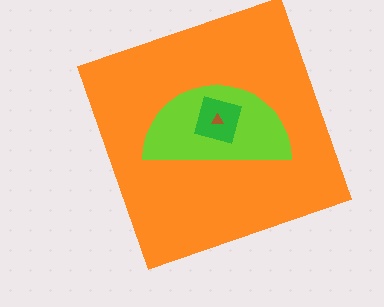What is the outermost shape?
The orange square.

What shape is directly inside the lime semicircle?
The green square.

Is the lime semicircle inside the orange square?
Yes.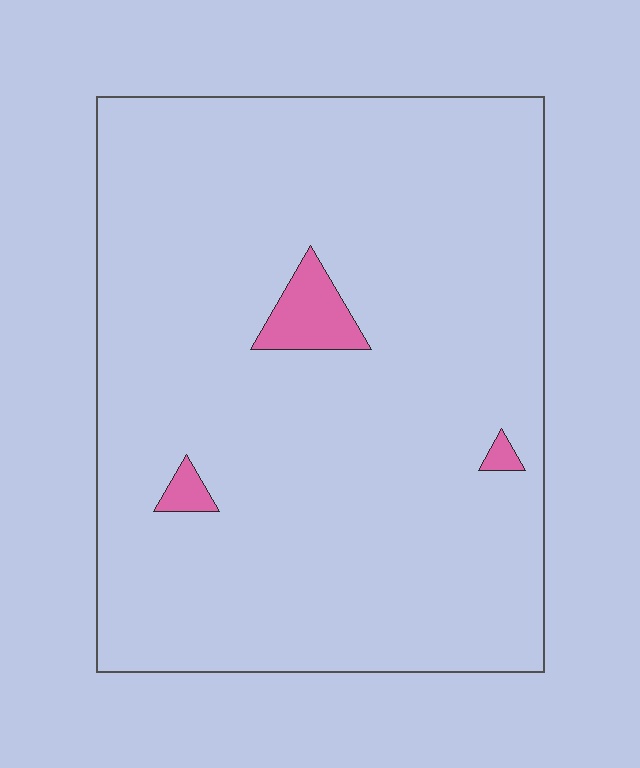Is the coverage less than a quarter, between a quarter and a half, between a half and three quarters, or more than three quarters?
Less than a quarter.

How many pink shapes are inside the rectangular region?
3.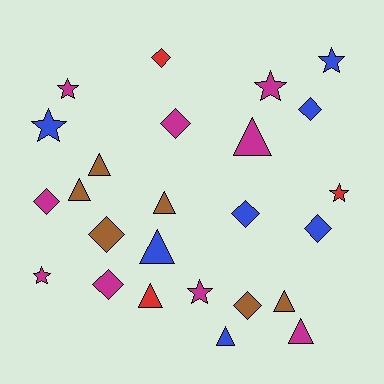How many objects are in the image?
There are 25 objects.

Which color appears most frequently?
Magenta, with 9 objects.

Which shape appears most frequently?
Triangle, with 9 objects.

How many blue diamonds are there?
There are 3 blue diamonds.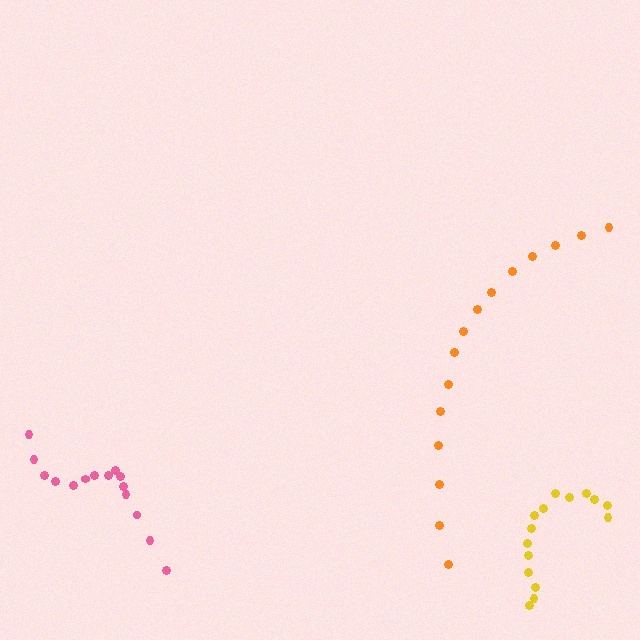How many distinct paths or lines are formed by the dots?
There are 3 distinct paths.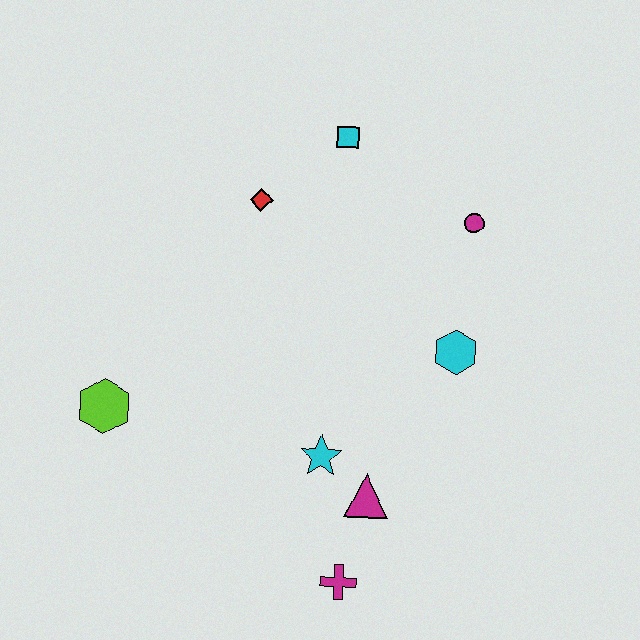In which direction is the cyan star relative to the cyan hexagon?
The cyan star is to the left of the cyan hexagon.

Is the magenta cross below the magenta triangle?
Yes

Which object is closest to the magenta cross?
The magenta triangle is closest to the magenta cross.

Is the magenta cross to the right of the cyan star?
Yes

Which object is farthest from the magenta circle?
The lime hexagon is farthest from the magenta circle.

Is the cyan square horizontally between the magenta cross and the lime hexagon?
Yes